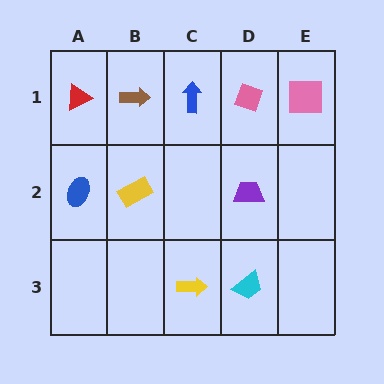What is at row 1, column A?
A red triangle.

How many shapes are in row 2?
3 shapes.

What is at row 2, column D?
A purple trapezoid.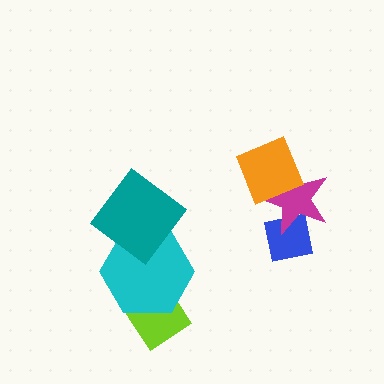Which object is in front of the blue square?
The magenta star is in front of the blue square.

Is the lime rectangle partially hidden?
Yes, it is partially covered by another shape.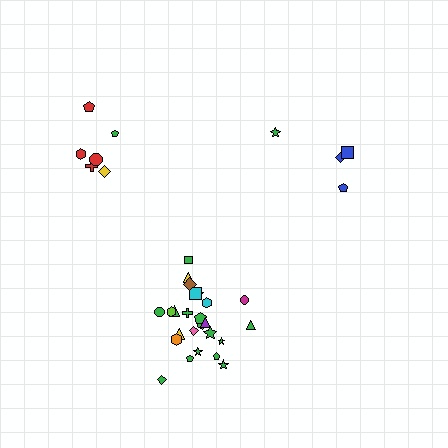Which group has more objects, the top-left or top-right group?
The top-left group.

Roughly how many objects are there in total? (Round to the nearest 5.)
Roughly 35 objects in total.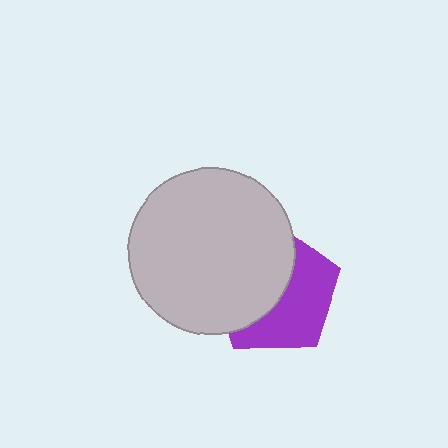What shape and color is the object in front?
The object in front is a light gray circle.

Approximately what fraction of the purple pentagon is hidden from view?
Roughly 52% of the purple pentagon is hidden behind the light gray circle.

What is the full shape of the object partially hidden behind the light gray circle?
The partially hidden object is a purple pentagon.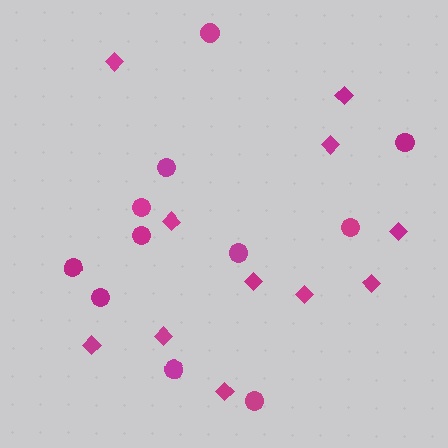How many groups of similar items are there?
There are 2 groups: one group of diamonds (11) and one group of circles (11).